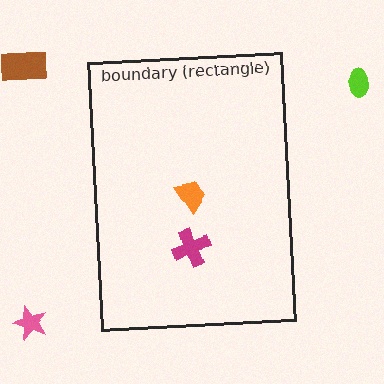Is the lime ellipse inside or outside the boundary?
Outside.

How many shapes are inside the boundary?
2 inside, 3 outside.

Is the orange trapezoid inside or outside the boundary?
Inside.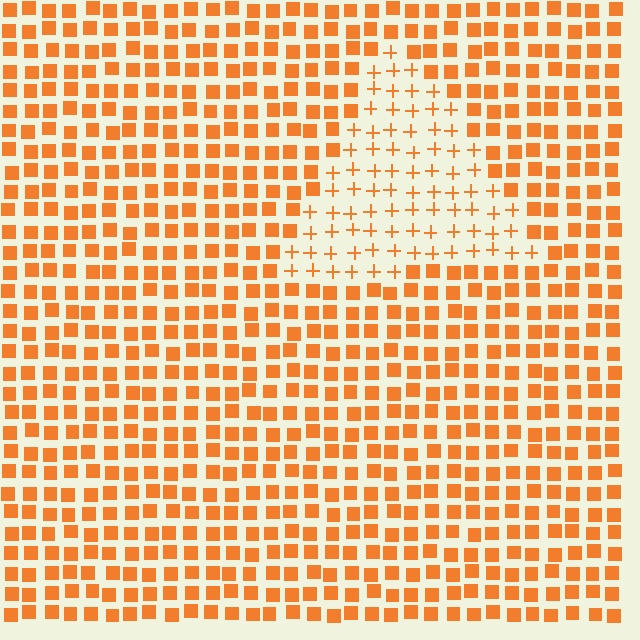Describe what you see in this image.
The image is filled with small orange elements arranged in a uniform grid. A triangle-shaped region contains plus signs, while the surrounding area contains squares. The boundary is defined purely by the change in element shape.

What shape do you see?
I see a triangle.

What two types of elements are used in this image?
The image uses plus signs inside the triangle region and squares outside it.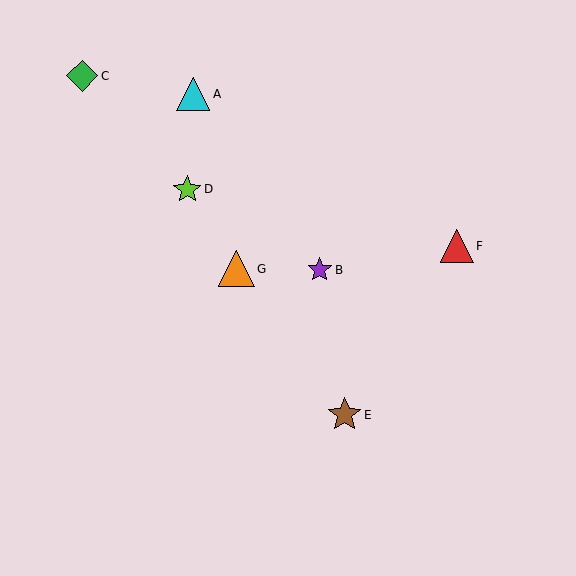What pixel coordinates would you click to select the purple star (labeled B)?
Click at (320, 270) to select the purple star B.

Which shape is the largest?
The orange triangle (labeled G) is the largest.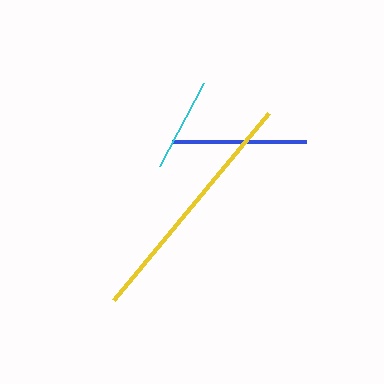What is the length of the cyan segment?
The cyan segment is approximately 94 pixels long.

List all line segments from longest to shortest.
From longest to shortest: yellow, blue, cyan.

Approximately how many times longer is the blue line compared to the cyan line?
The blue line is approximately 1.4 times the length of the cyan line.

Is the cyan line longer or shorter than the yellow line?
The yellow line is longer than the cyan line.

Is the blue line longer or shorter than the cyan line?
The blue line is longer than the cyan line.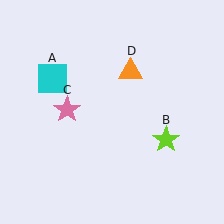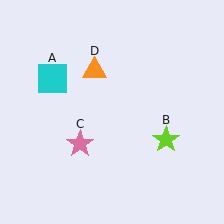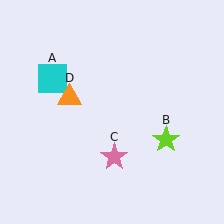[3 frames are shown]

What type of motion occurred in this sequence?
The pink star (object C), orange triangle (object D) rotated counterclockwise around the center of the scene.